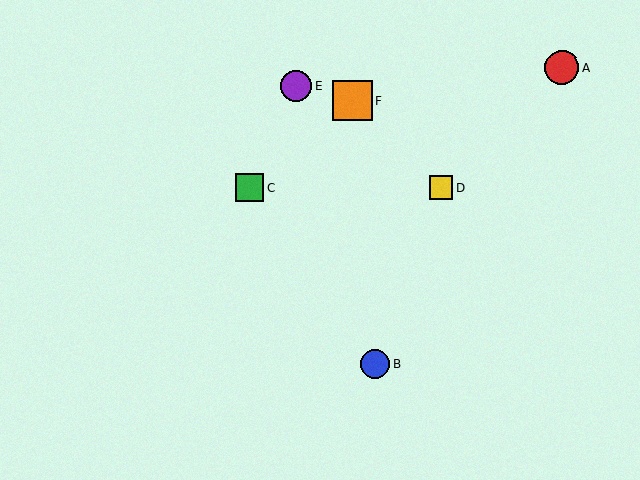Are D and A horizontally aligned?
No, D is at y≈188 and A is at y≈67.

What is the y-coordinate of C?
Object C is at y≈187.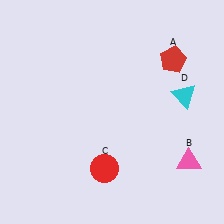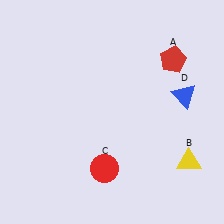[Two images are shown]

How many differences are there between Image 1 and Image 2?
There are 2 differences between the two images.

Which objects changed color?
B changed from pink to yellow. D changed from cyan to blue.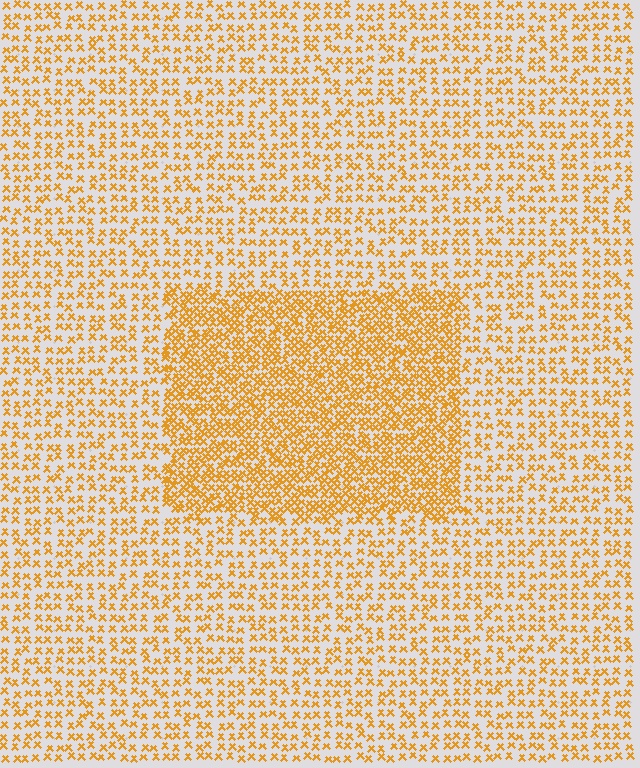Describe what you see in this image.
The image contains small orange elements arranged at two different densities. A rectangle-shaped region is visible where the elements are more densely packed than the surrounding area.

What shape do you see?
I see a rectangle.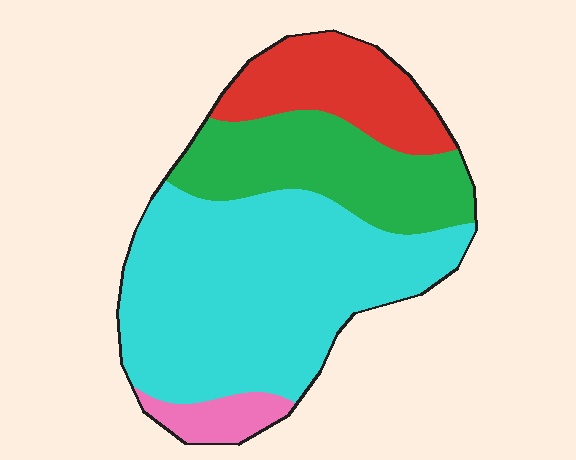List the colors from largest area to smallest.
From largest to smallest: cyan, green, red, pink.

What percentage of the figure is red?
Red covers 17% of the figure.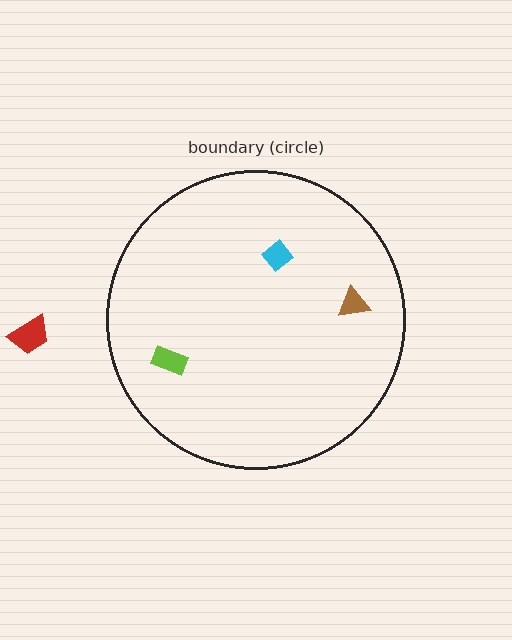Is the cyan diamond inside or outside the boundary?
Inside.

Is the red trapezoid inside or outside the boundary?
Outside.